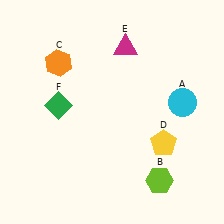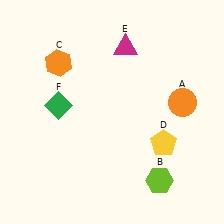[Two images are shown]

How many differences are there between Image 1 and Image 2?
There is 1 difference between the two images.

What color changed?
The circle (A) changed from cyan in Image 1 to orange in Image 2.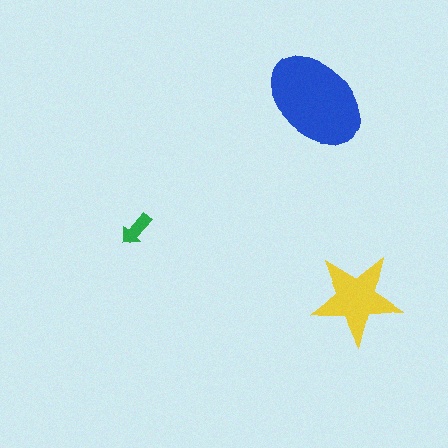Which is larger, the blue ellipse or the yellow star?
The blue ellipse.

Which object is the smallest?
The green arrow.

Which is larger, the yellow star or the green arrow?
The yellow star.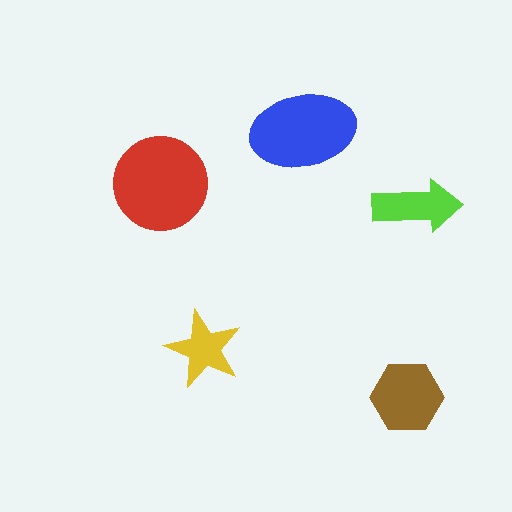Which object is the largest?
The red circle.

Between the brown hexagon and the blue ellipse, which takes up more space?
The blue ellipse.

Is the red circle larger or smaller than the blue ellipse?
Larger.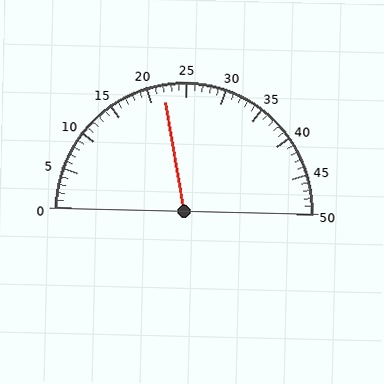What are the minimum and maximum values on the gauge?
The gauge ranges from 0 to 50.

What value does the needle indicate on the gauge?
The needle indicates approximately 22.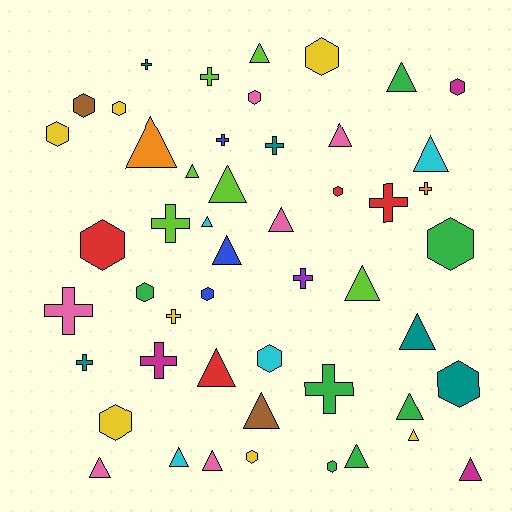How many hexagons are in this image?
There are 16 hexagons.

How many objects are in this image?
There are 50 objects.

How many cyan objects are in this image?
There are 4 cyan objects.